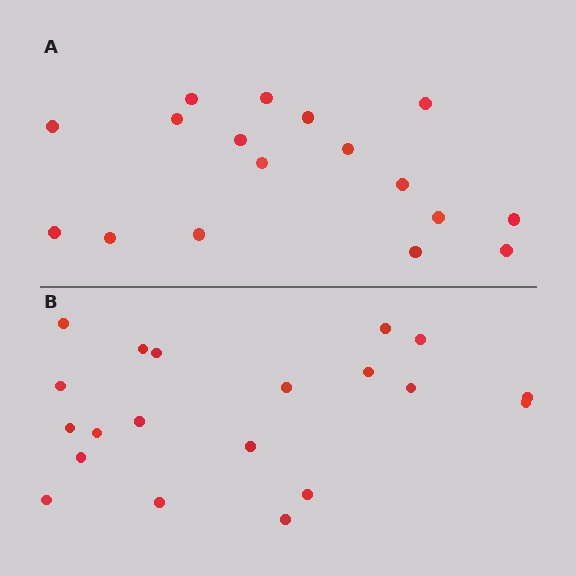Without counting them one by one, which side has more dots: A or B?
Region B (the bottom region) has more dots.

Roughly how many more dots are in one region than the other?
Region B has just a few more — roughly 2 or 3 more dots than region A.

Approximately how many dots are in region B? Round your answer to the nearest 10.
About 20 dots.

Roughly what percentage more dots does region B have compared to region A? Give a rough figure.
About 20% more.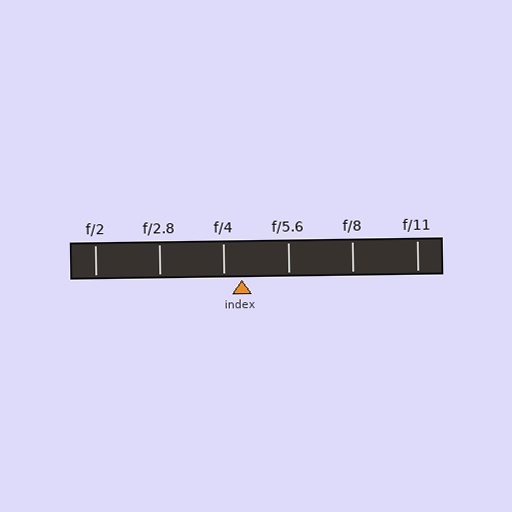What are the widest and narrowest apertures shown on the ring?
The widest aperture shown is f/2 and the narrowest is f/11.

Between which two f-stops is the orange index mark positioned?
The index mark is between f/4 and f/5.6.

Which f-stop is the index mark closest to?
The index mark is closest to f/4.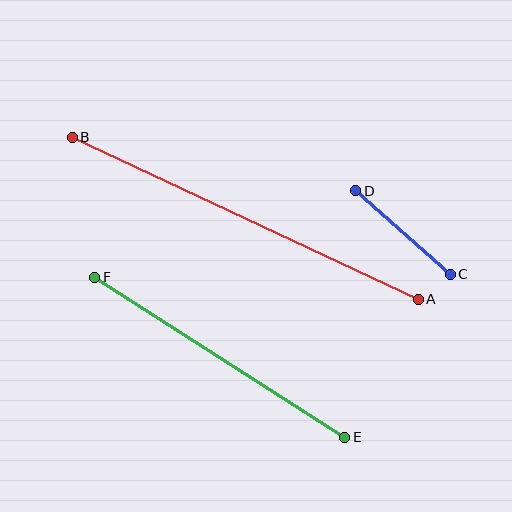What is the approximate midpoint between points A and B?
The midpoint is at approximately (245, 218) pixels.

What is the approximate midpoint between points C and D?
The midpoint is at approximately (403, 232) pixels.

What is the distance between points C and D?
The distance is approximately 126 pixels.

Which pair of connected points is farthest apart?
Points A and B are farthest apart.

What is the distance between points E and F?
The distance is approximately 297 pixels.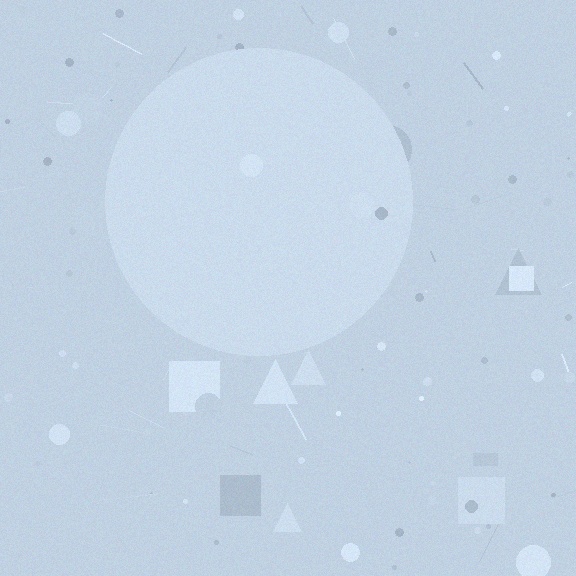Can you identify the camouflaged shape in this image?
The camouflaged shape is a circle.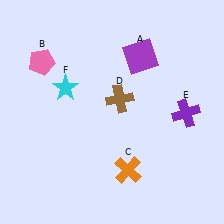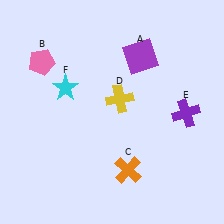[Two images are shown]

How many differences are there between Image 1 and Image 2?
There is 1 difference between the two images.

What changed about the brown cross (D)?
In Image 1, D is brown. In Image 2, it changed to yellow.